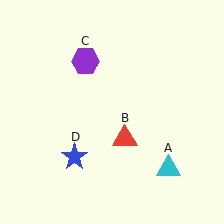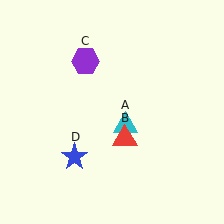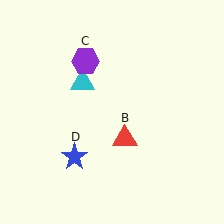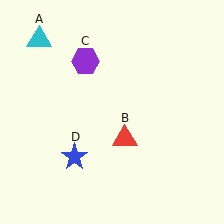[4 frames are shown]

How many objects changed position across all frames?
1 object changed position: cyan triangle (object A).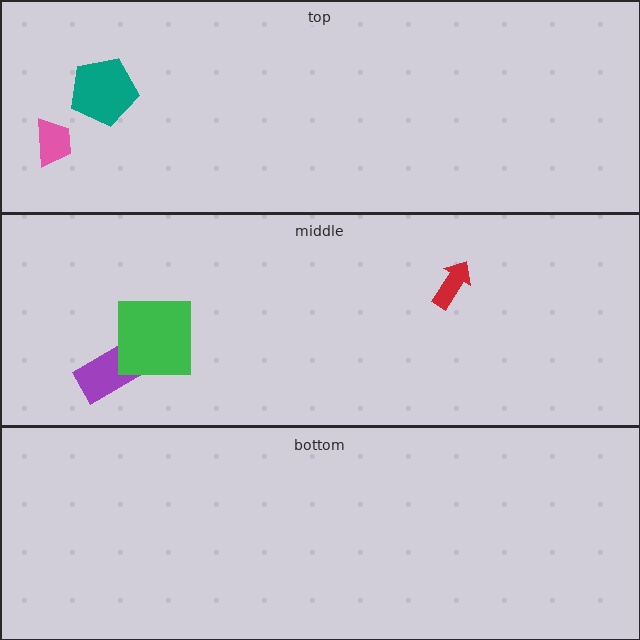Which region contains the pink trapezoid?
The top region.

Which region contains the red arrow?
The middle region.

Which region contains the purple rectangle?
The middle region.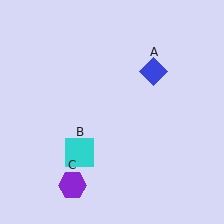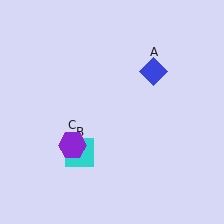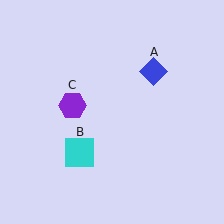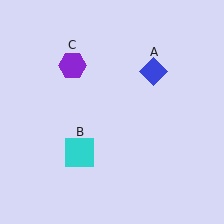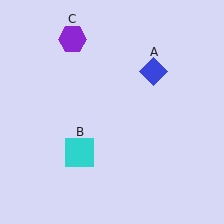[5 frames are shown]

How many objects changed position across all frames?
1 object changed position: purple hexagon (object C).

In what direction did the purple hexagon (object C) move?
The purple hexagon (object C) moved up.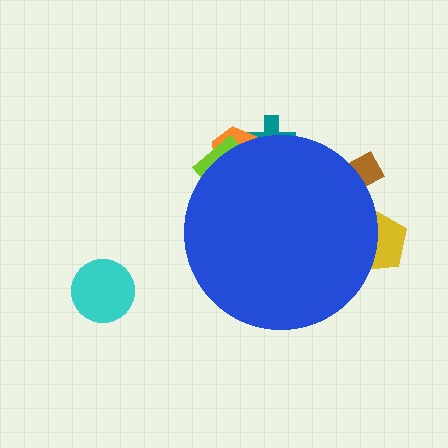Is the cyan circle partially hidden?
No, the cyan circle is fully visible.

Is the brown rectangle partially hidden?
Yes, the brown rectangle is partially hidden behind the blue circle.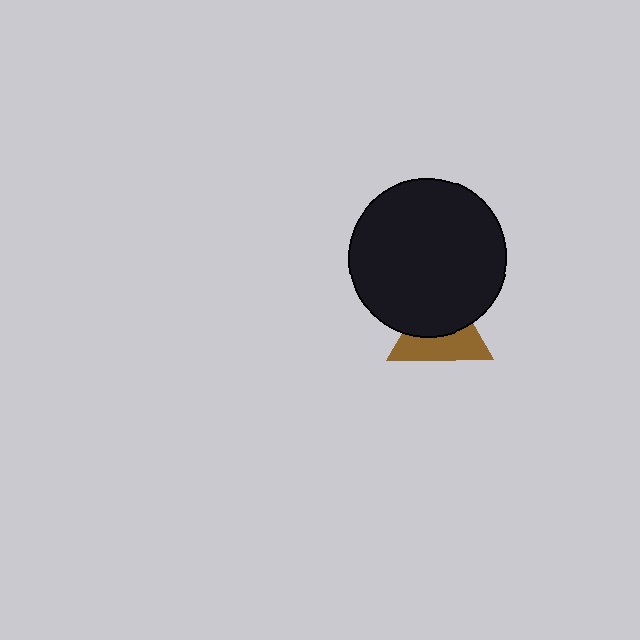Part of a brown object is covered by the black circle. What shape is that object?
It is a triangle.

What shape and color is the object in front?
The object in front is a black circle.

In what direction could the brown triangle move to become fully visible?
The brown triangle could move down. That would shift it out from behind the black circle entirely.